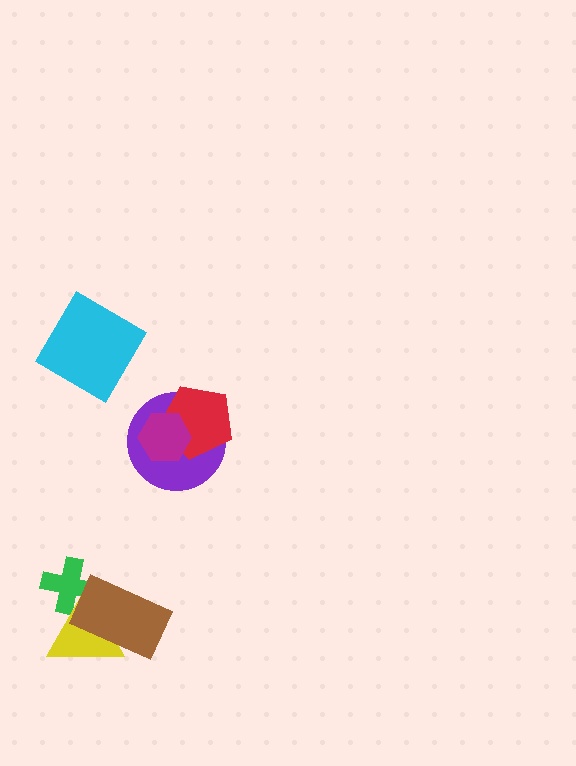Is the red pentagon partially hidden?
Yes, it is partially covered by another shape.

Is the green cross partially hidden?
Yes, it is partially covered by another shape.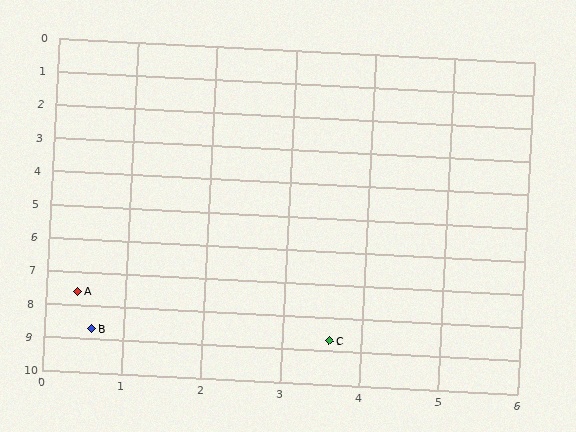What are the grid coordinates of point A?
Point A is at approximately (0.4, 7.6).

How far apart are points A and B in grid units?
Points A and B are about 1.1 grid units apart.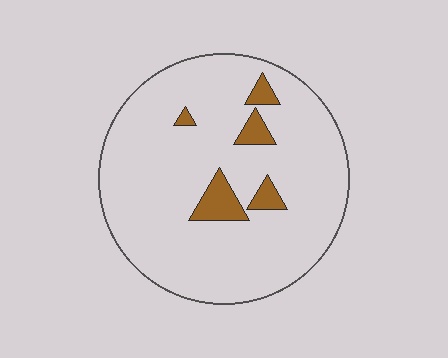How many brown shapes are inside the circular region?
5.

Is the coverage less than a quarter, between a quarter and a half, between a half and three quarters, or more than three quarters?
Less than a quarter.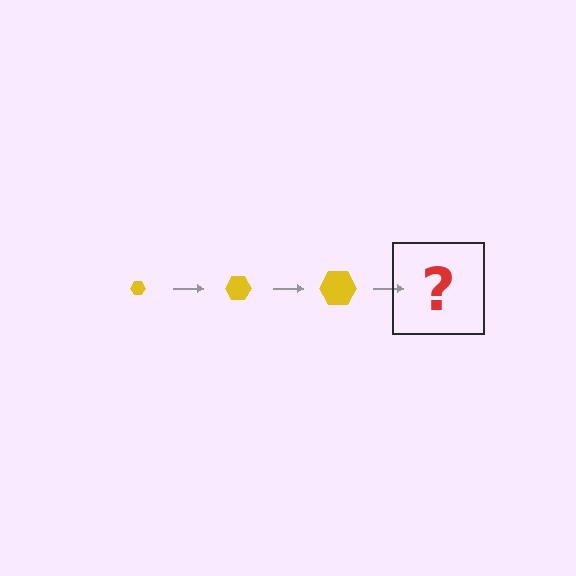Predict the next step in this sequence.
The next step is a yellow hexagon, larger than the previous one.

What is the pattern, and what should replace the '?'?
The pattern is that the hexagon gets progressively larger each step. The '?' should be a yellow hexagon, larger than the previous one.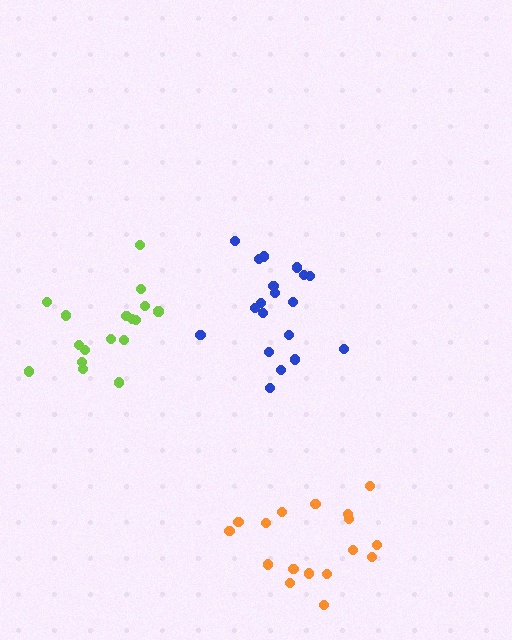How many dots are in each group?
Group 1: 17 dots, Group 2: 19 dots, Group 3: 17 dots (53 total).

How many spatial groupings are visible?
There are 3 spatial groupings.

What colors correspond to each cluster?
The clusters are colored: lime, blue, orange.